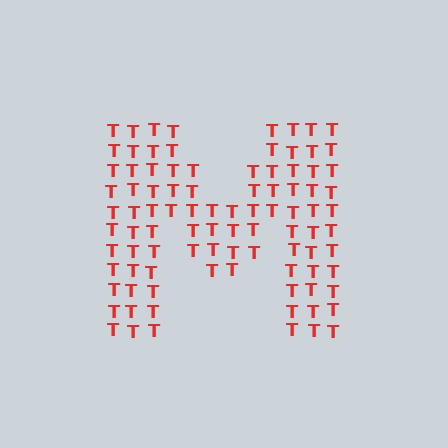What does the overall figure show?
The overall figure shows the letter M.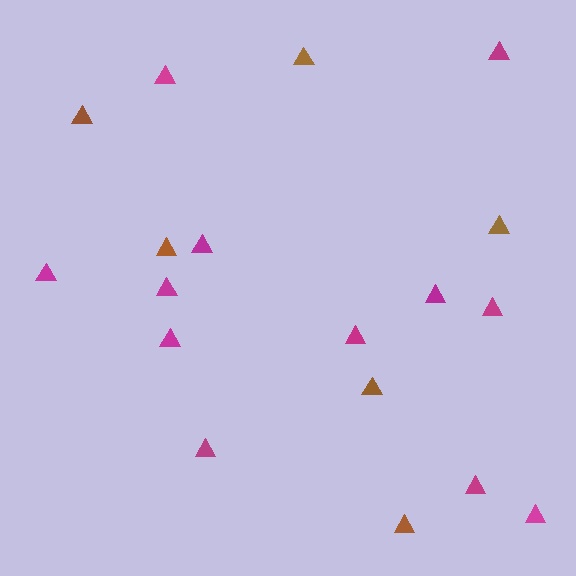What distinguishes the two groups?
There are 2 groups: one group of magenta triangles (12) and one group of brown triangles (6).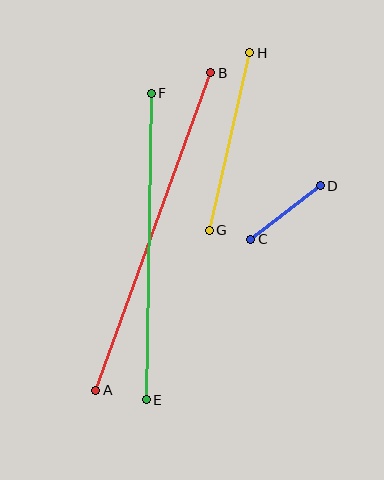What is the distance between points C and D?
The distance is approximately 88 pixels.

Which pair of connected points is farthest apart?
Points A and B are farthest apart.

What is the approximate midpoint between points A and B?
The midpoint is at approximately (153, 231) pixels.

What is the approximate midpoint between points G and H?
The midpoint is at approximately (230, 142) pixels.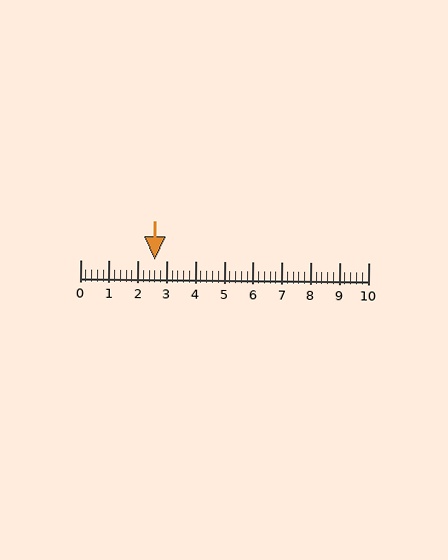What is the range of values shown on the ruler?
The ruler shows values from 0 to 10.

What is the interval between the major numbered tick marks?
The major tick marks are spaced 1 units apart.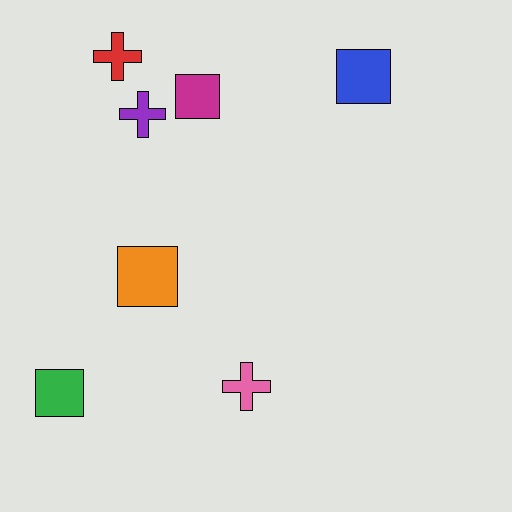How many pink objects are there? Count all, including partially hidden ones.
There is 1 pink object.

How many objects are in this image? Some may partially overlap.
There are 7 objects.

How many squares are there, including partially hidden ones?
There are 4 squares.